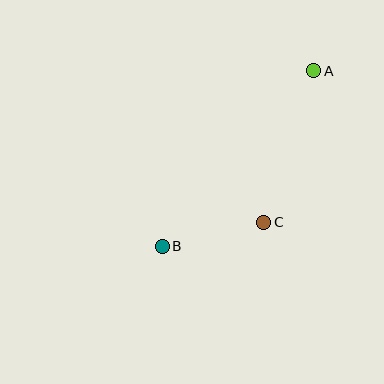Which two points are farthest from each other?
Points A and B are farthest from each other.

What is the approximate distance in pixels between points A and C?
The distance between A and C is approximately 160 pixels.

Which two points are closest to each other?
Points B and C are closest to each other.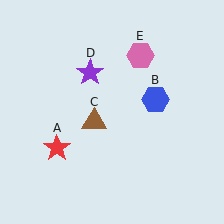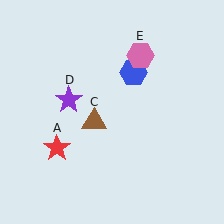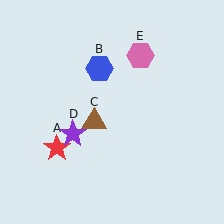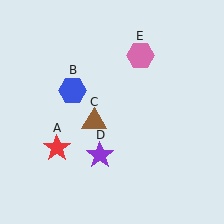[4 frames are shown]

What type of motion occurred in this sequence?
The blue hexagon (object B), purple star (object D) rotated counterclockwise around the center of the scene.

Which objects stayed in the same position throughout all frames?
Red star (object A) and brown triangle (object C) and pink hexagon (object E) remained stationary.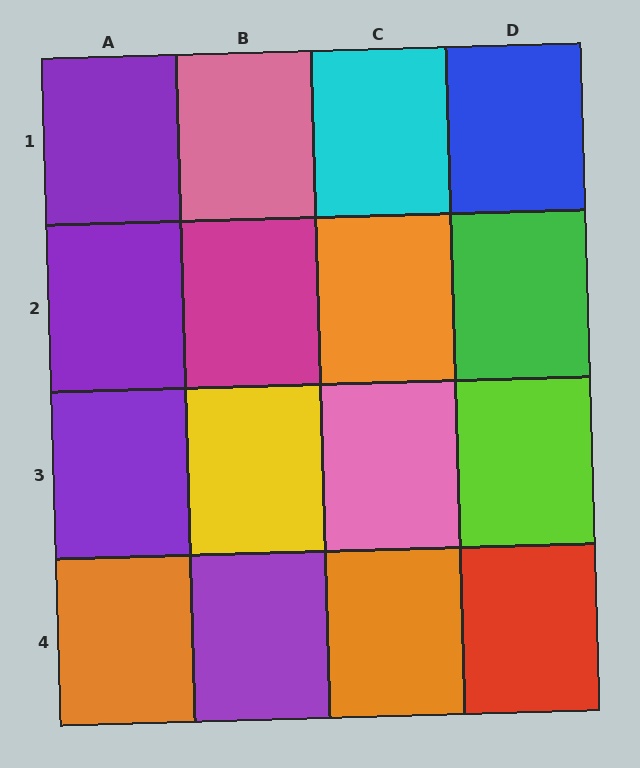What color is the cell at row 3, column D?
Lime.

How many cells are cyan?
1 cell is cyan.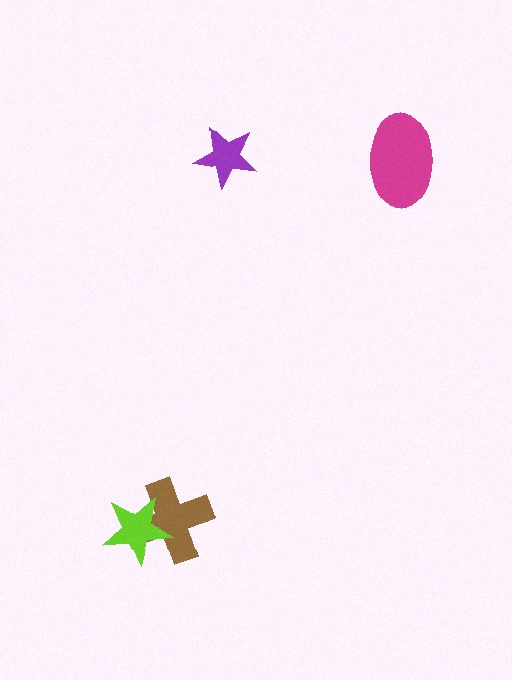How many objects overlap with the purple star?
0 objects overlap with the purple star.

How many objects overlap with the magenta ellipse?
0 objects overlap with the magenta ellipse.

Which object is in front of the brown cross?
The lime star is in front of the brown cross.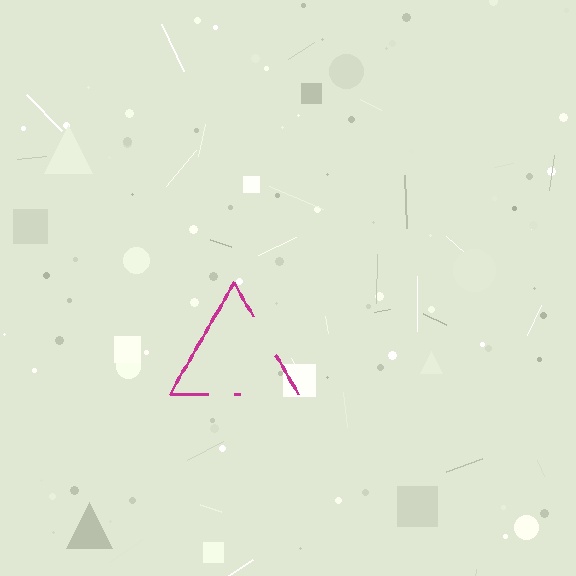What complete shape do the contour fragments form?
The contour fragments form a triangle.